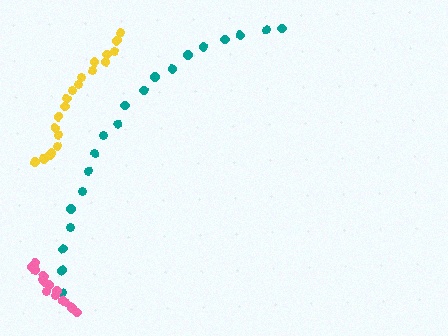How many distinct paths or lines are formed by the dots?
There are 3 distinct paths.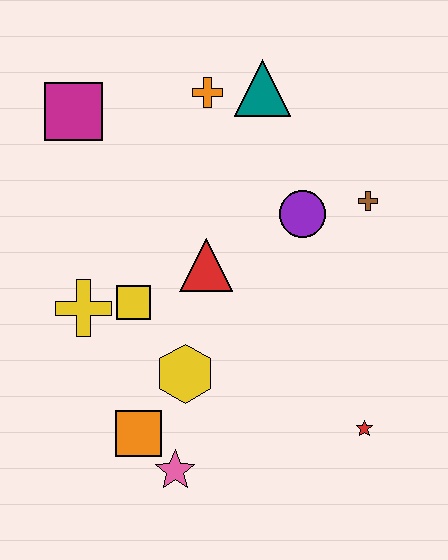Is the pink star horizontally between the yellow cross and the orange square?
No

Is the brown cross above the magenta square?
No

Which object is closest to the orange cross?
The teal triangle is closest to the orange cross.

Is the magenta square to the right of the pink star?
No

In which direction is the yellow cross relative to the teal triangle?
The yellow cross is below the teal triangle.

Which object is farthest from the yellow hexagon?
The teal triangle is farthest from the yellow hexagon.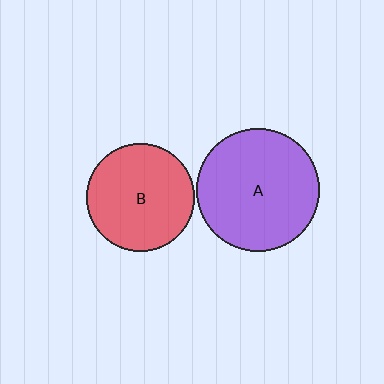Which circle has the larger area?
Circle A (purple).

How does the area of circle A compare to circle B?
Approximately 1.3 times.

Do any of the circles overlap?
No, none of the circles overlap.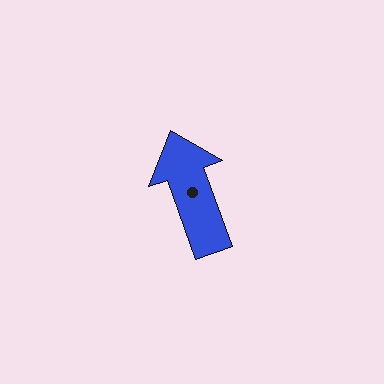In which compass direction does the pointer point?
North.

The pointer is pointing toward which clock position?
Roughly 11 o'clock.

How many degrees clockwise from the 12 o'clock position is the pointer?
Approximately 341 degrees.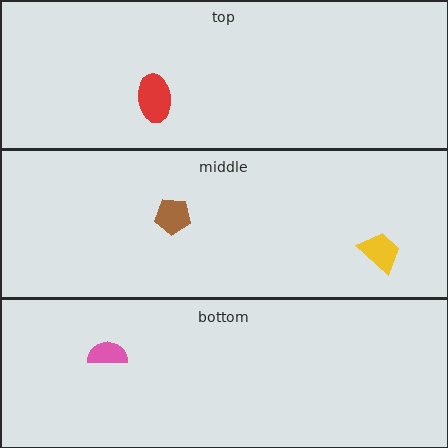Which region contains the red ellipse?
The top region.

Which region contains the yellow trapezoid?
The middle region.